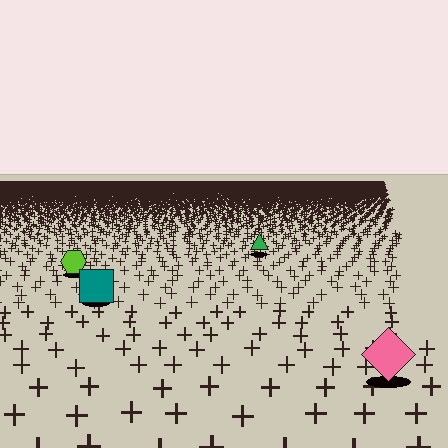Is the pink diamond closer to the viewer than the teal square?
Yes. The pink diamond is closer — you can tell from the texture gradient: the ground texture is coarser near it.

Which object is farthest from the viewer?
The green triangle is farthest from the viewer. It appears smaller and the ground texture around it is denser.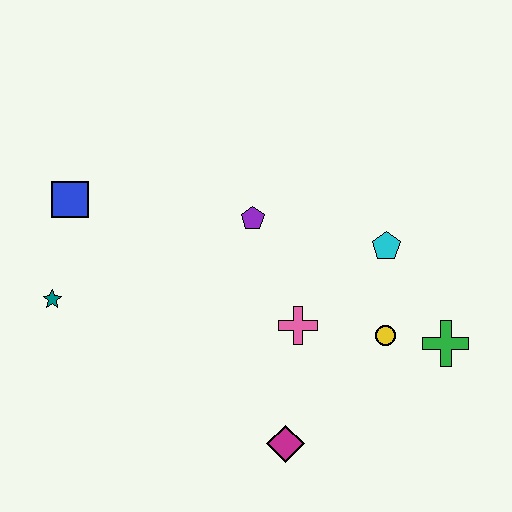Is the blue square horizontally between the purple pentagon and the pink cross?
No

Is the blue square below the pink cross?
No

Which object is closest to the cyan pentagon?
The yellow circle is closest to the cyan pentagon.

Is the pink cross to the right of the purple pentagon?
Yes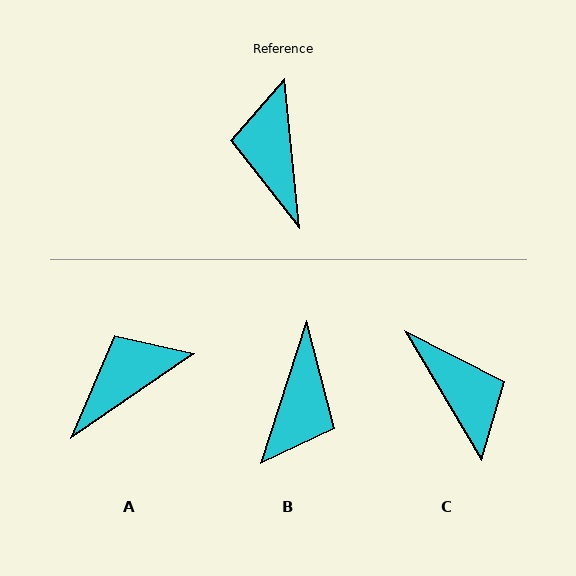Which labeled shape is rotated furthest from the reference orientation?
B, about 157 degrees away.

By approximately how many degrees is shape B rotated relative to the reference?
Approximately 157 degrees counter-clockwise.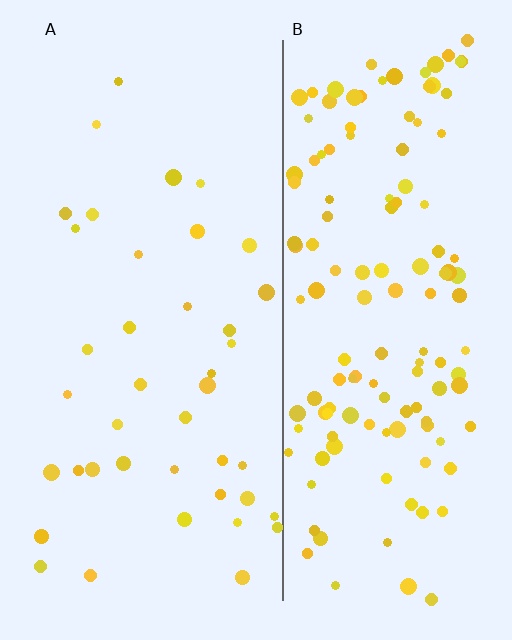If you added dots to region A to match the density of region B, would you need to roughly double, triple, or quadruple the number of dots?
Approximately triple.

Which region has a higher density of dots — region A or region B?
B (the right).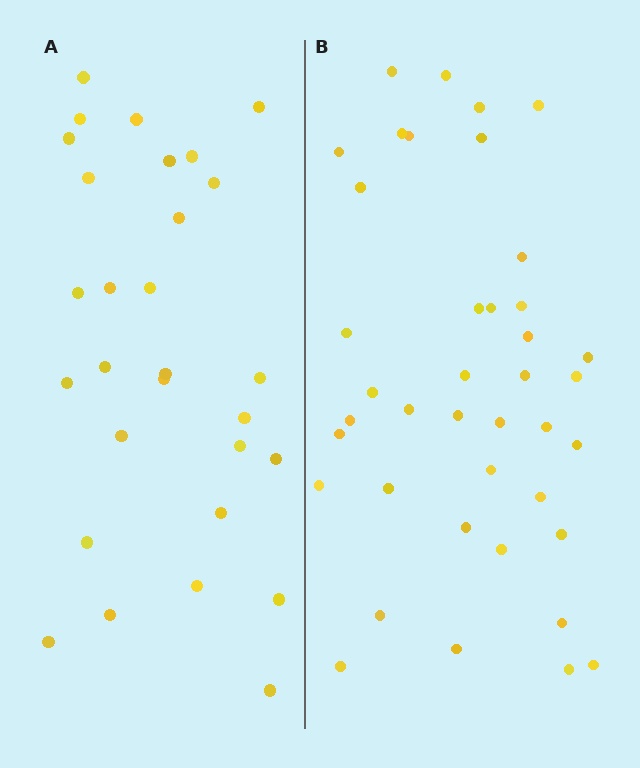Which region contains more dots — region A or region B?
Region B (the right region) has more dots.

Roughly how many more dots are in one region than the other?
Region B has roughly 12 or so more dots than region A.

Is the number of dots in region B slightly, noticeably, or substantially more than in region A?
Region B has noticeably more, but not dramatically so. The ratio is roughly 1.4 to 1.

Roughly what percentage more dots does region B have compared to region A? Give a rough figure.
About 40% more.